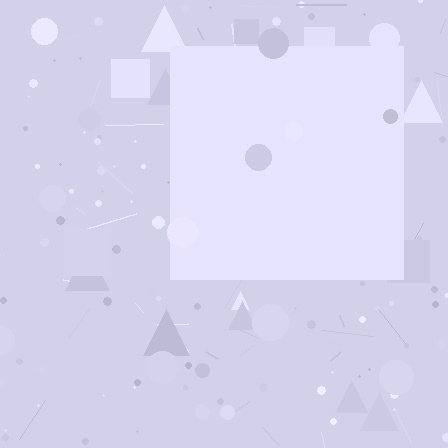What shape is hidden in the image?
A square is hidden in the image.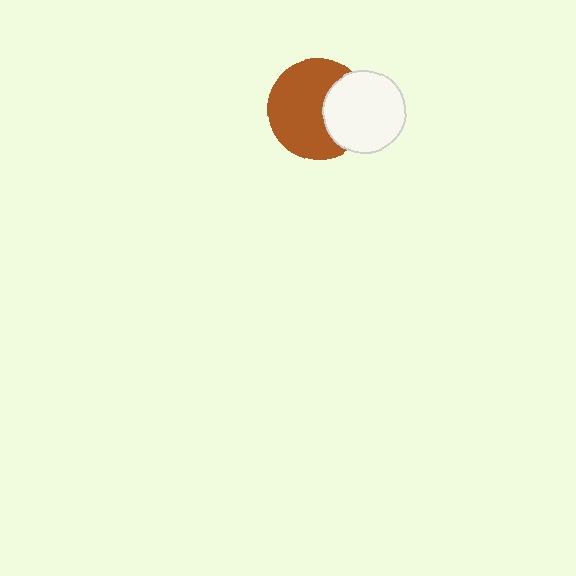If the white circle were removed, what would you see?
You would see the complete brown circle.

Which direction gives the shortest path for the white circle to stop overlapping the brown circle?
Moving right gives the shortest separation.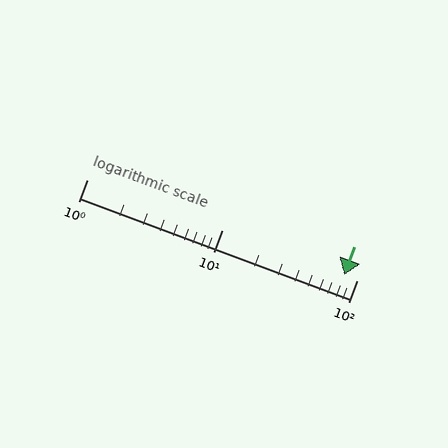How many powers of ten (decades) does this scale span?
The scale spans 2 decades, from 1 to 100.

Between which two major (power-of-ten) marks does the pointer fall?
The pointer is between 10 and 100.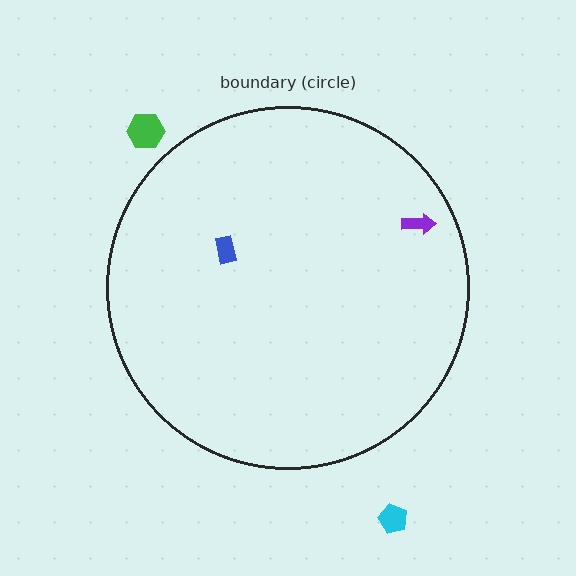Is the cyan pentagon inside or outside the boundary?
Outside.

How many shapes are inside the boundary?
2 inside, 2 outside.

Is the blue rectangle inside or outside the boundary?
Inside.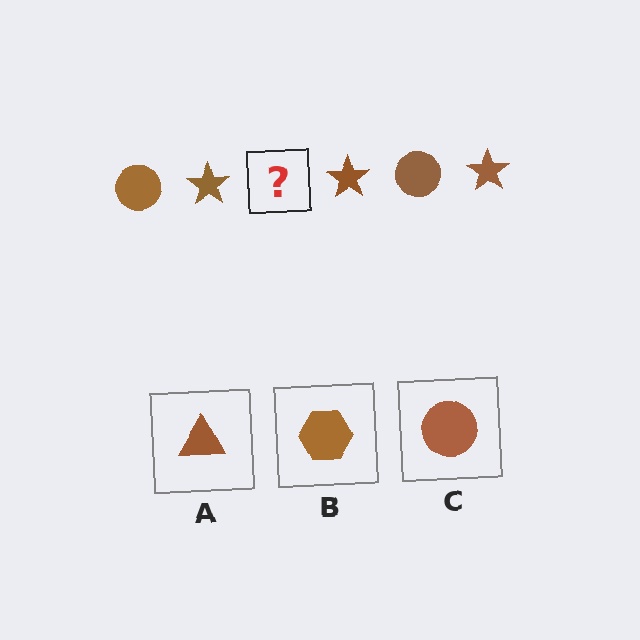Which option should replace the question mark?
Option C.